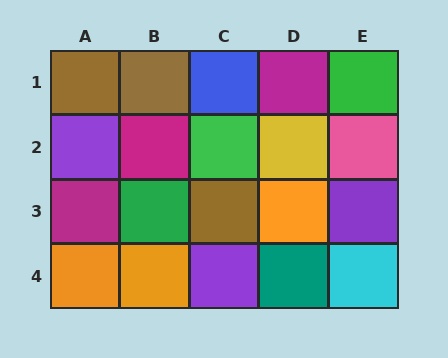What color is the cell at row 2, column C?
Green.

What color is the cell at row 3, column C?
Brown.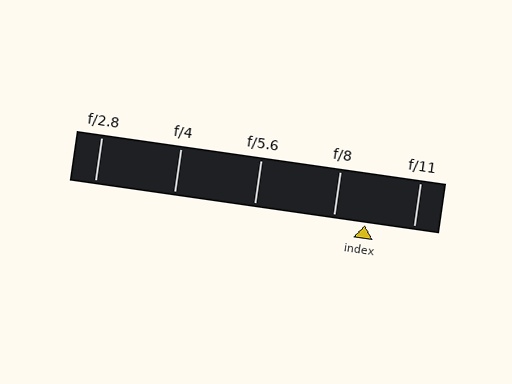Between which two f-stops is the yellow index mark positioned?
The index mark is between f/8 and f/11.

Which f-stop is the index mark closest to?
The index mark is closest to f/8.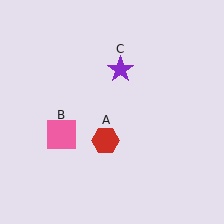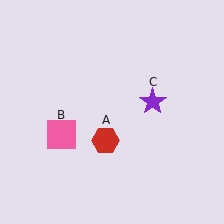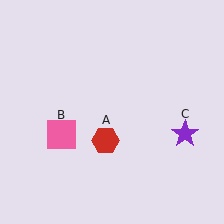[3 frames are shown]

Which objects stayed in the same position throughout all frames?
Red hexagon (object A) and pink square (object B) remained stationary.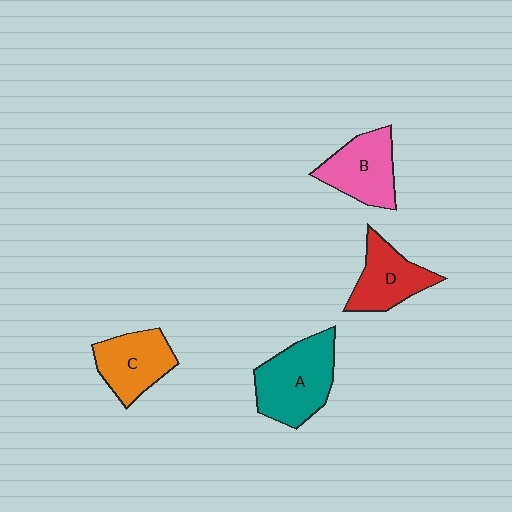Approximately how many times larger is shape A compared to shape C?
Approximately 1.3 times.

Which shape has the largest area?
Shape A (teal).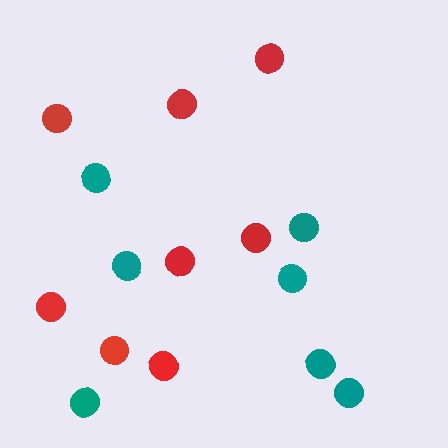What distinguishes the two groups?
There are 2 groups: one group of red circles (8) and one group of teal circles (7).